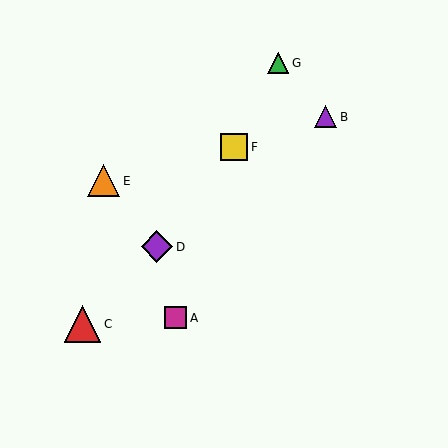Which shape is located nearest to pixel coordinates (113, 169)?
The orange triangle (labeled E) at (104, 181) is nearest to that location.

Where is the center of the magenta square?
The center of the magenta square is at (176, 318).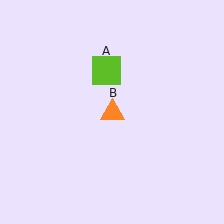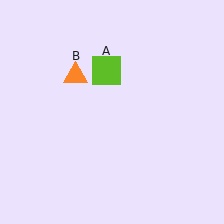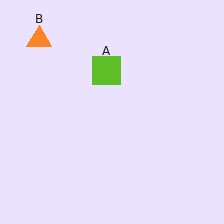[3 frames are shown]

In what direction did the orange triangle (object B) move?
The orange triangle (object B) moved up and to the left.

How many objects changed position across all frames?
1 object changed position: orange triangle (object B).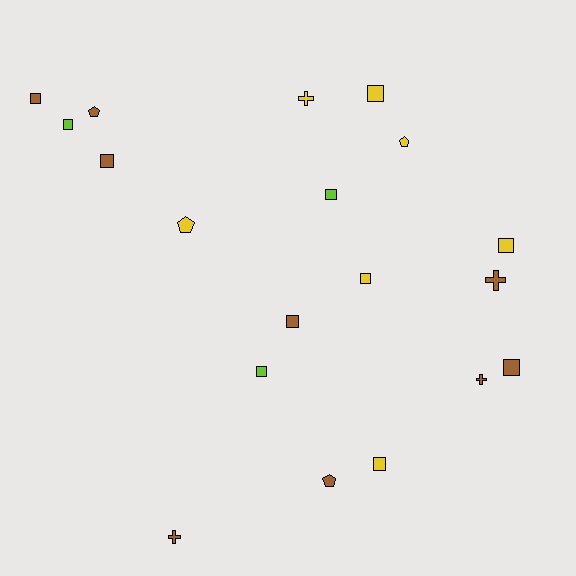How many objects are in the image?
There are 19 objects.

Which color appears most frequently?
Brown, with 9 objects.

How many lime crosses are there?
There are no lime crosses.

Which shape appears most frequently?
Square, with 11 objects.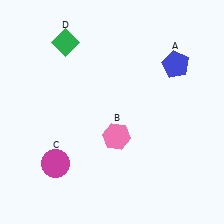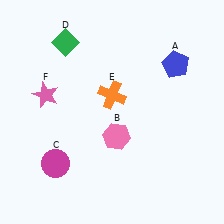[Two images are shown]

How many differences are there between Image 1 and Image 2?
There are 2 differences between the two images.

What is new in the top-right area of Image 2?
An orange cross (E) was added in the top-right area of Image 2.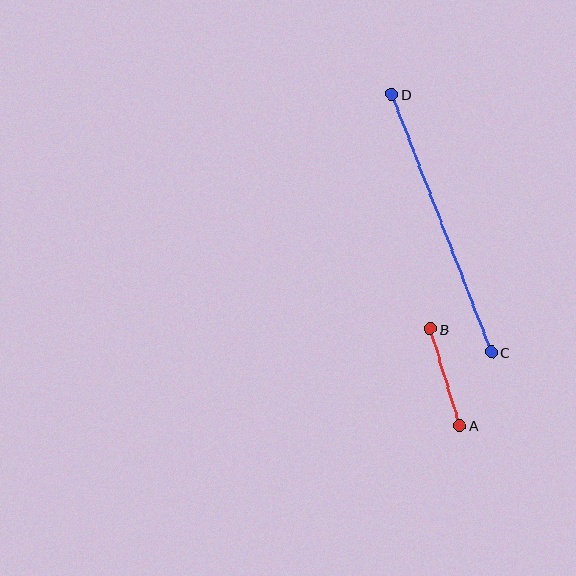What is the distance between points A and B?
The distance is approximately 101 pixels.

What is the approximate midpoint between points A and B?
The midpoint is at approximately (445, 377) pixels.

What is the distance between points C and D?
The distance is approximately 276 pixels.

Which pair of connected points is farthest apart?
Points C and D are farthest apart.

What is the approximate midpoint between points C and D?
The midpoint is at approximately (441, 223) pixels.